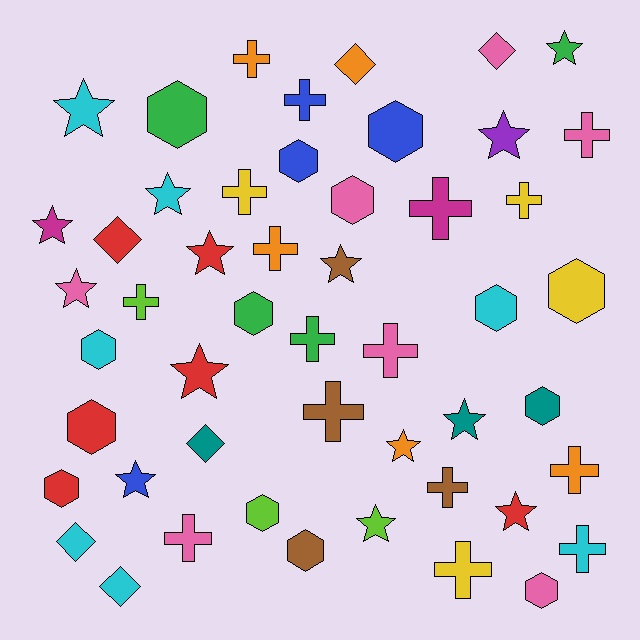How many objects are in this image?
There are 50 objects.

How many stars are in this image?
There are 14 stars.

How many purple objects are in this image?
There is 1 purple object.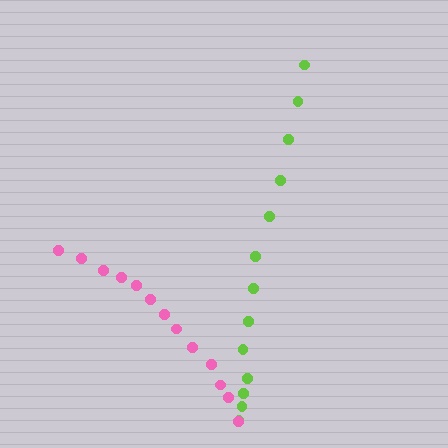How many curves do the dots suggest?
There are 2 distinct paths.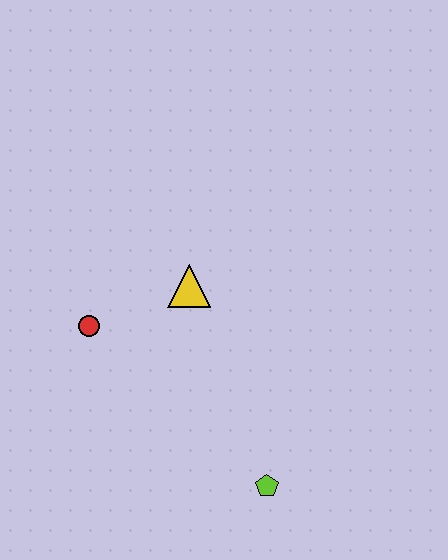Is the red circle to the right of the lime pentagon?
No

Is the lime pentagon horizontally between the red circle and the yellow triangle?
No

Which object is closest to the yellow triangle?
The red circle is closest to the yellow triangle.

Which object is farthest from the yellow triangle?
The lime pentagon is farthest from the yellow triangle.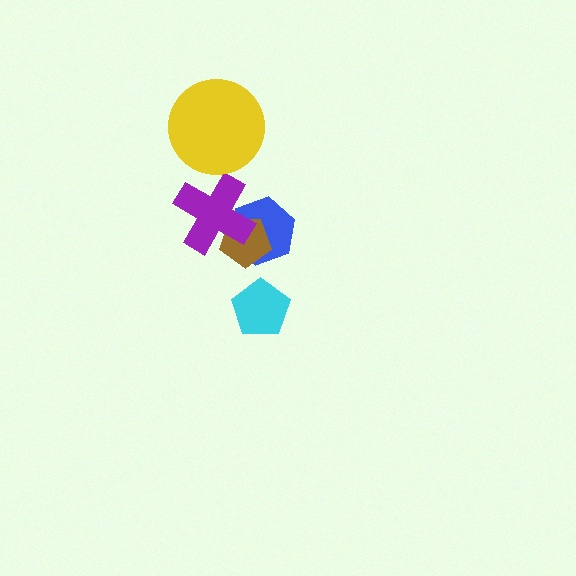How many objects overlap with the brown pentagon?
2 objects overlap with the brown pentagon.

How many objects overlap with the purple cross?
2 objects overlap with the purple cross.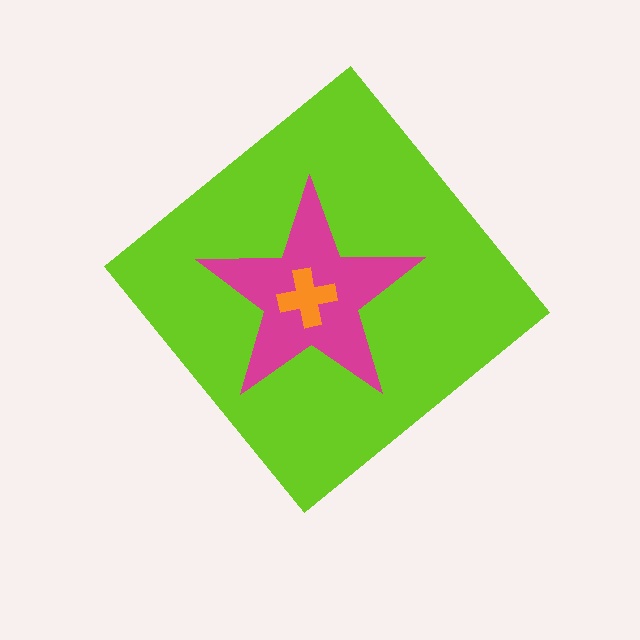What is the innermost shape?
The orange cross.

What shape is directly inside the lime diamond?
The magenta star.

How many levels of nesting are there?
3.